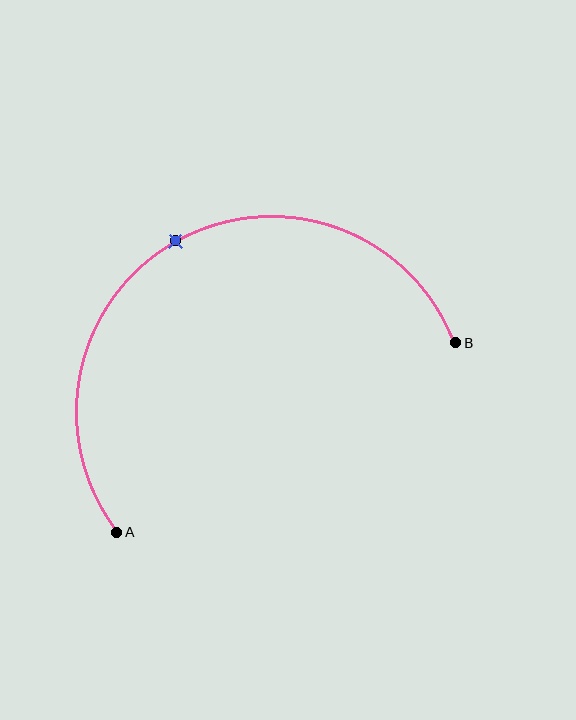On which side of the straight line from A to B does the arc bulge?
The arc bulges above the straight line connecting A and B.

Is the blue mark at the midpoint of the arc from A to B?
Yes. The blue mark lies on the arc at equal arc-length from both A and B — it is the arc midpoint.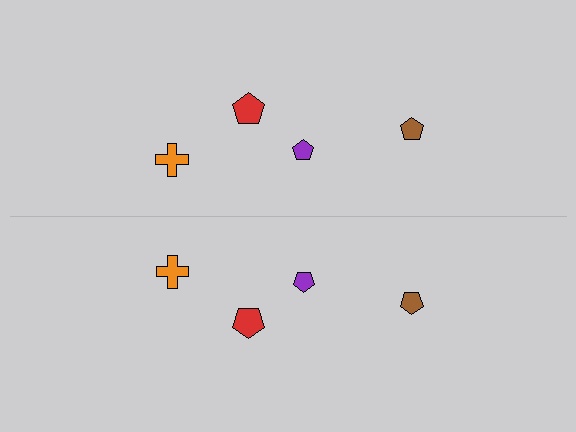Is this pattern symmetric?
Yes, this pattern has bilateral (reflection) symmetry.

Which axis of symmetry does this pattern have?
The pattern has a horizontal axis of symmetry running through the center of the image.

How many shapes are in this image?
There are 8 shapes in this image.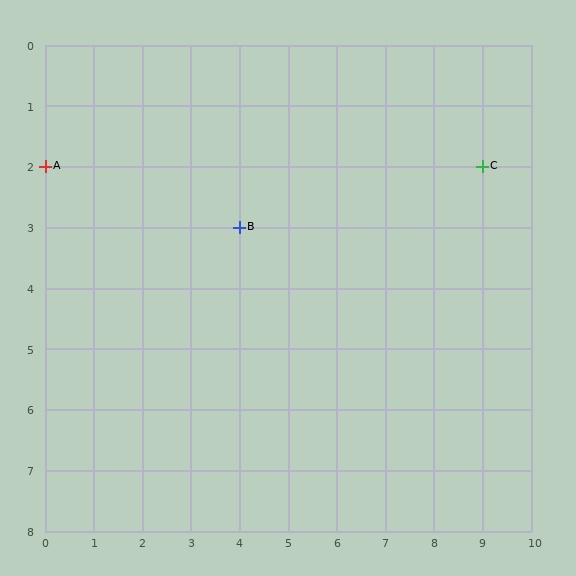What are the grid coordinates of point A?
Point A is at grid coordinates (0, 2).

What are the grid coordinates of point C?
Point C is at grid coordinates (9, 2).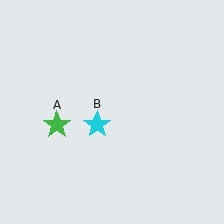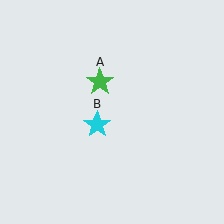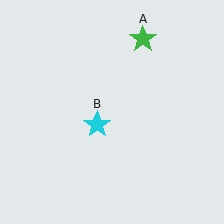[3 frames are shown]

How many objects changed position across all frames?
1 object changed position: green star (object A).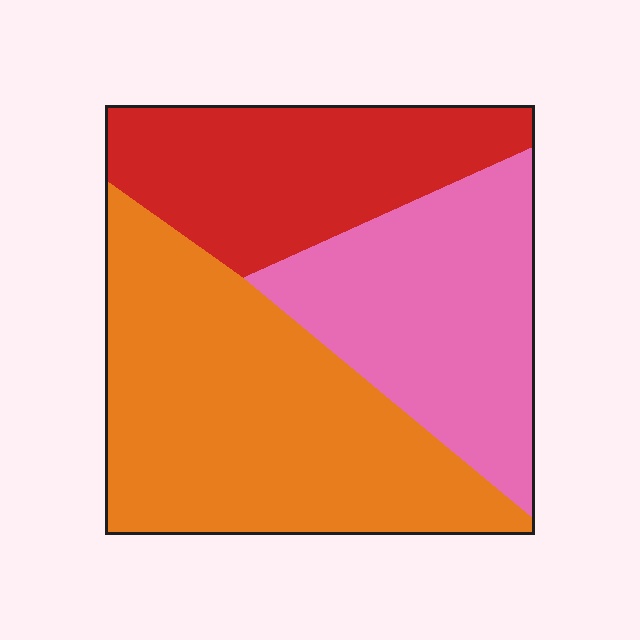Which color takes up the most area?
Orange, at roughly 45%.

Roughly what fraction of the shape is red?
Red takes up about one quarter (1/4) of the shape.